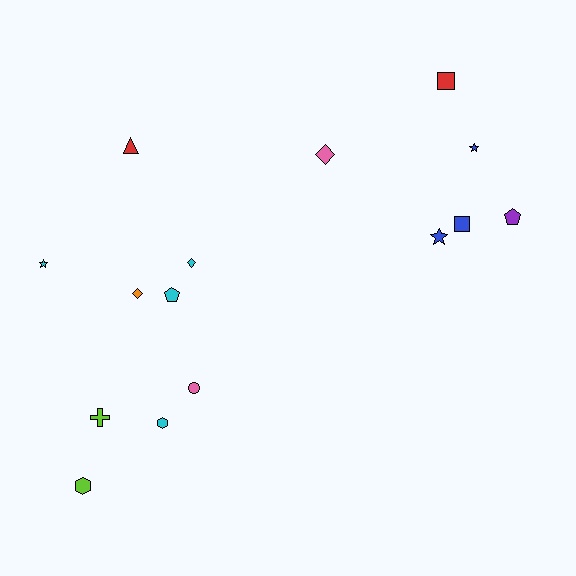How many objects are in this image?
There are 15 objects.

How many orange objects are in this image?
There is 1 orange object.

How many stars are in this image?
There are 3 stars.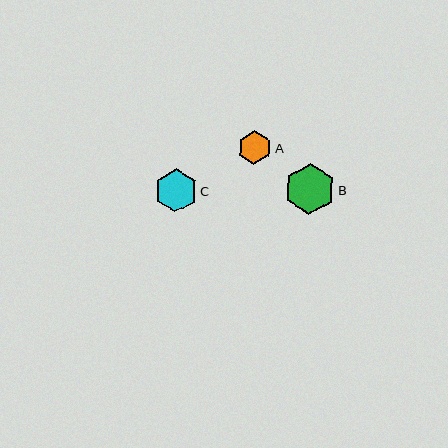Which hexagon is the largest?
Hexagon B is the largest with a size of approximately 51 pixels.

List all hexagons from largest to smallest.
From largest to smallest: B, C, A.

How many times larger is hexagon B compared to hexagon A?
Hexagon B is approximately 1.5 times the size of hexagon A.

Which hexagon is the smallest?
Hexagon A is the smallest with a size of approximately 34 pixels.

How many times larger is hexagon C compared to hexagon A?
Hexagon C is approximately 1.3 times the size of hexagon A.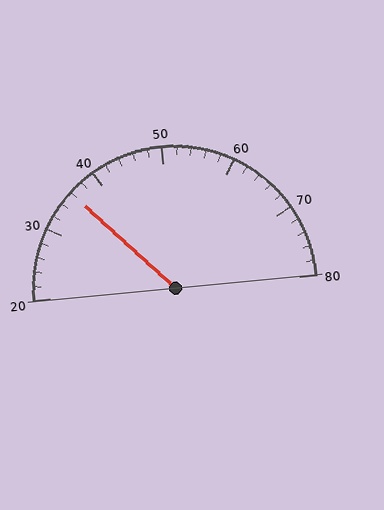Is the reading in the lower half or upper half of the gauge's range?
The reading is in the lower half of the range (20 to 80).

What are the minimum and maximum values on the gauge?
The gauge ranges from 20 to 80.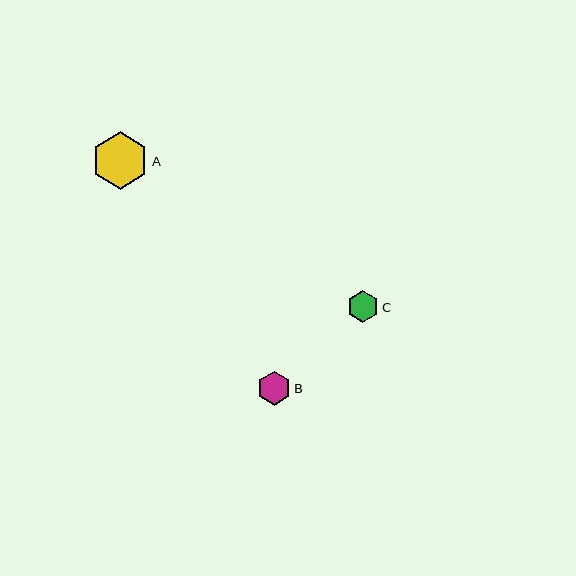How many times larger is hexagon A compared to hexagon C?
Hexagon A is approximately 1.8 times the size of hexagon C.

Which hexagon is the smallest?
Hexagon C is the smallest with a size of approximately 32 pixels.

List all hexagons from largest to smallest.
From largest to smallest: A, B, C.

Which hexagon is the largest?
Hexagon A is the largest with a size of approximately 57 pixels.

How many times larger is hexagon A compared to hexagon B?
Hexagon A is approximately 1.7 times the size of hexagon B.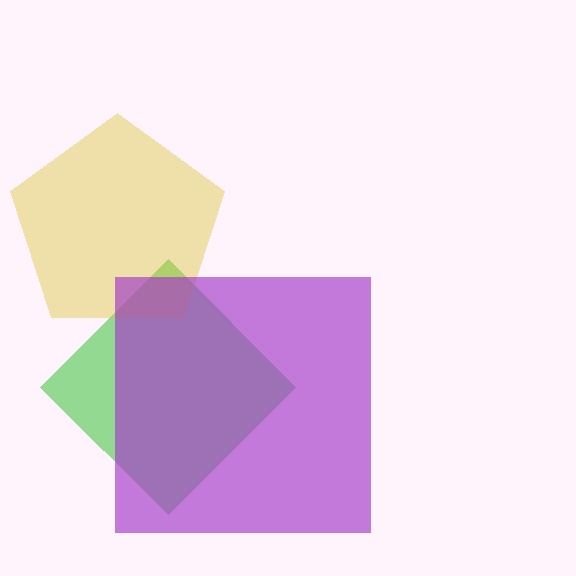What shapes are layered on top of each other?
The layered shapes are: a green diamond, a yellow pentagon, a purple square.